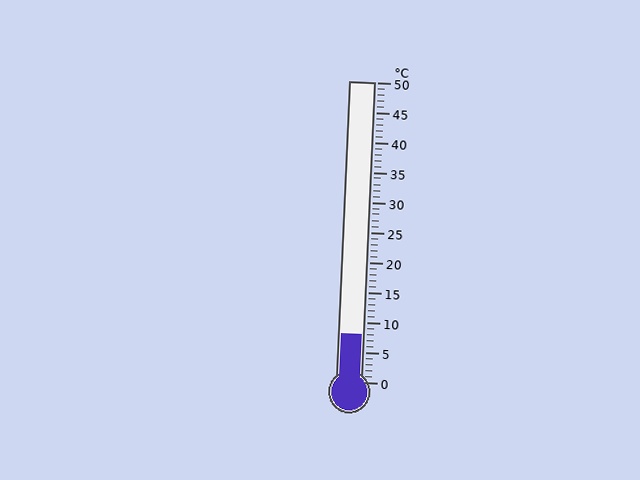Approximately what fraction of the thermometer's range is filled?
The thermometer is filled to approximately 15% of its range.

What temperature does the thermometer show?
The thermometer shows approximately 8°C.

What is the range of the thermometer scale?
The thermometer scale ranges from 0°C to 50°C.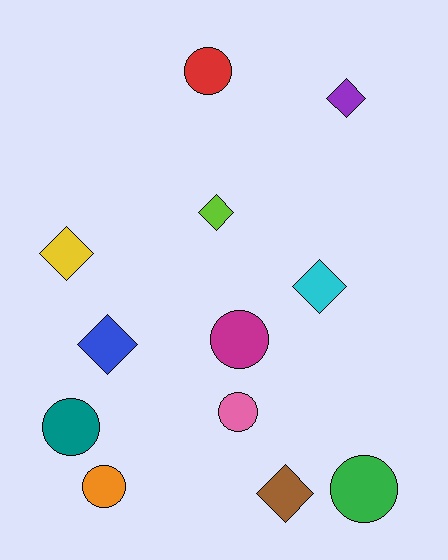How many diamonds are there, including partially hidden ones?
There are 6 diamonds.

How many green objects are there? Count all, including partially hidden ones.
There is 1 green object.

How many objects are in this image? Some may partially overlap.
There are 12 objects.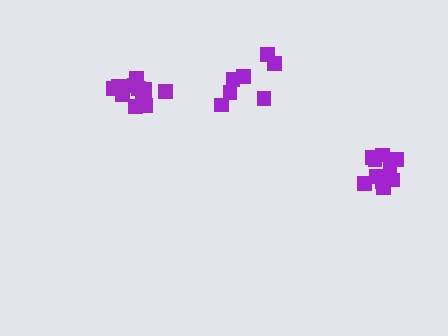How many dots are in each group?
Group 1: 7 dots, Group 2: 13 dots, Group 3: 10 dots (30 total).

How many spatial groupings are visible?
There are 3 spatial groupings.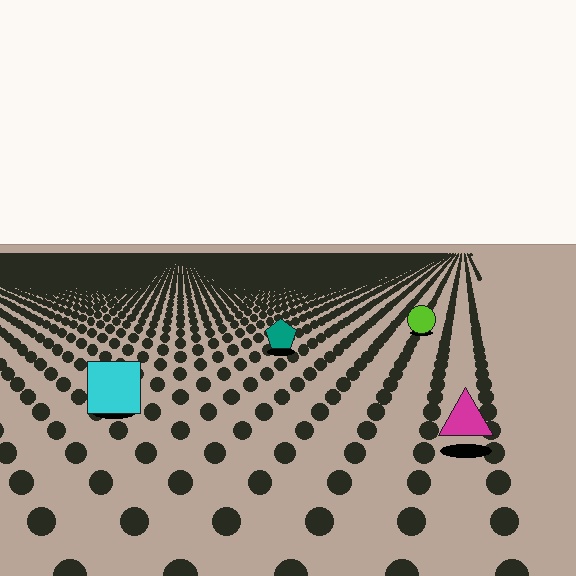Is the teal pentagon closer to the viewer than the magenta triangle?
No. The magenta triangle is closer — you can tell from the texture gradient: the ground texture is coarser near it.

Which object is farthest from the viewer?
The lime circle is farthest from the viewer. It appears smaller and the ground texture around it is denser.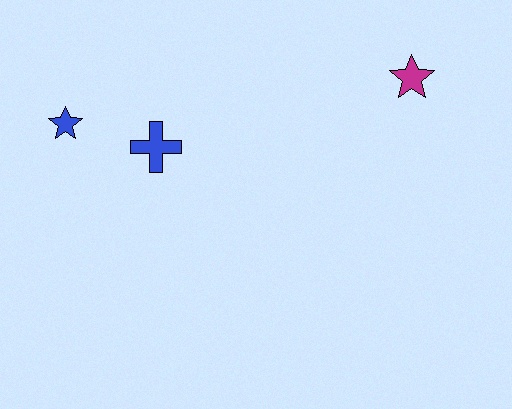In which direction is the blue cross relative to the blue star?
The blue cross is to the right of the blue star.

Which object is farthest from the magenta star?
The blue star is farthest from the magenta star.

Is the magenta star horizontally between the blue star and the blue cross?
No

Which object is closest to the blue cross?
The blue star is closest to the blue cross.